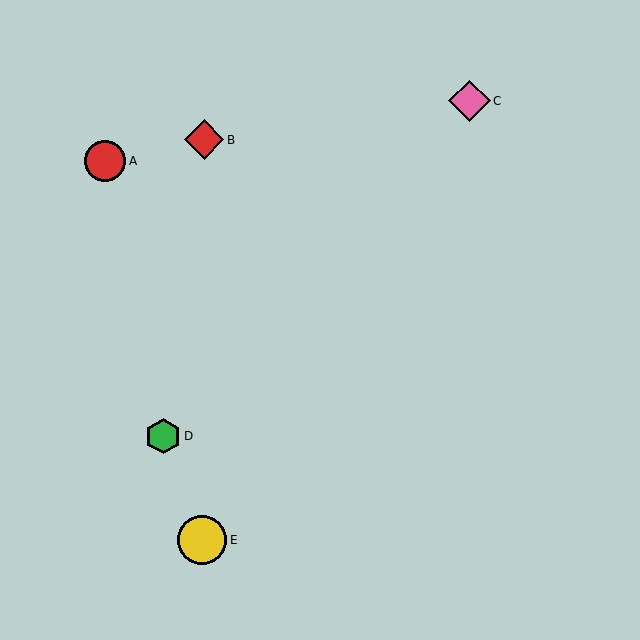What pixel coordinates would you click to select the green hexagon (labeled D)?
Click at (163, 436) to select the green hexagon D.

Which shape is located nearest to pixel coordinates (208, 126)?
The red diamond (labeled B) at (204, 140) is nearest to that location.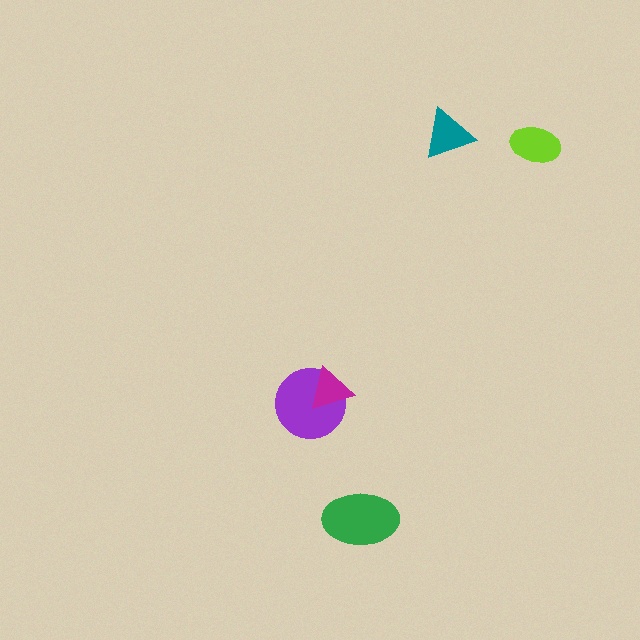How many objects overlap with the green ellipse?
0 objects overlap with the green ellipse.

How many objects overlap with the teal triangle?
0 objects overlap with the teal triangle.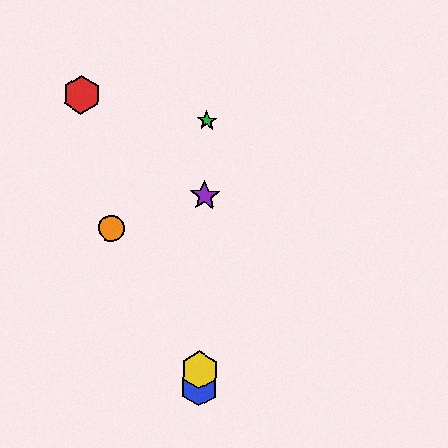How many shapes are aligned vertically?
4 shapes (the blue hexagon, the green star, the yellow hexagon, the purple star) are aligned vertically.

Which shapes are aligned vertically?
The blue hexagon, the green star, the yellow hexagon, the purple star are aligned vertically.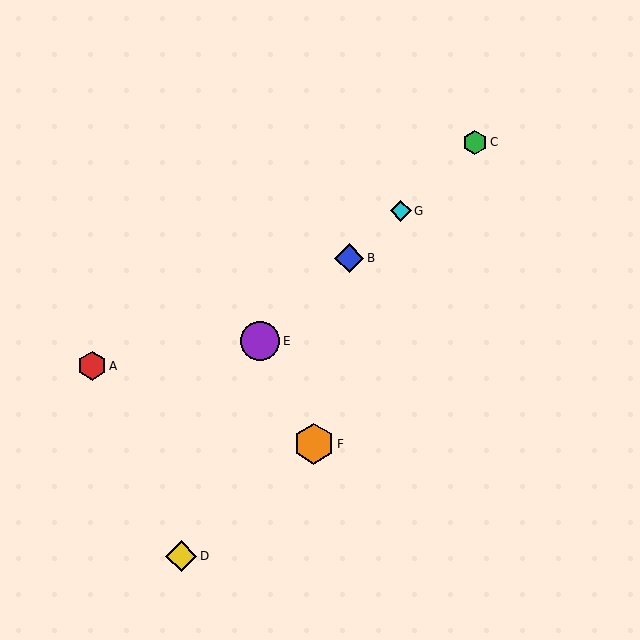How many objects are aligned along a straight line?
4 objects (B, C, E, G) are aligned along a straight line.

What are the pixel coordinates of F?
Object F is at (314, 444).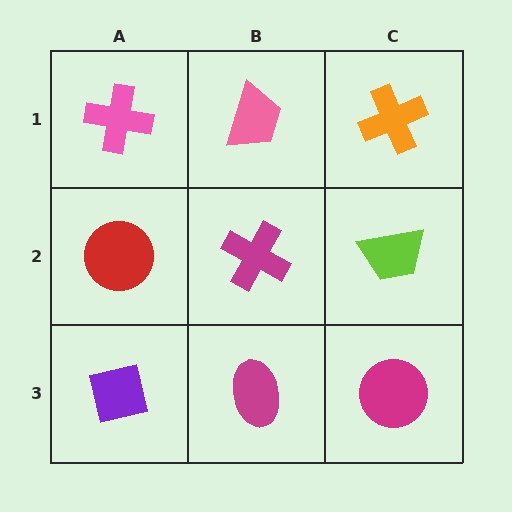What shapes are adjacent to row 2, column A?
A pink cross (row 1, column A), a purple square (row 3, column A), a magenta cross (row 2, column B).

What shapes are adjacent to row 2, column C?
An orange cross (row 1, column C), a magenta circle (row 3, column C), a magenta cross (row 2, column B).